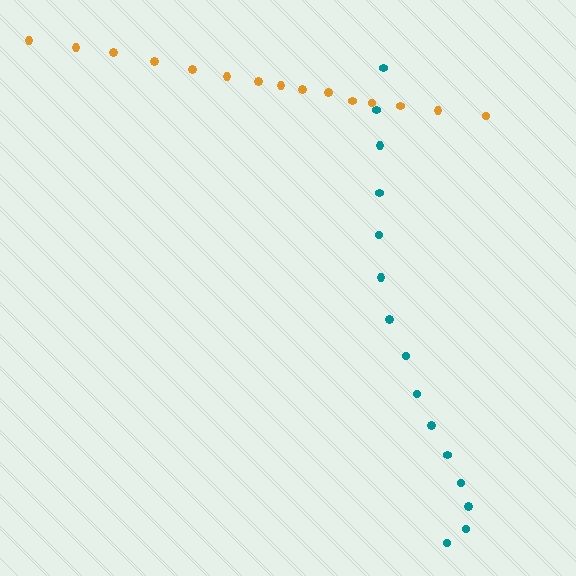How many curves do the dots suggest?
There are 2 distinct paths.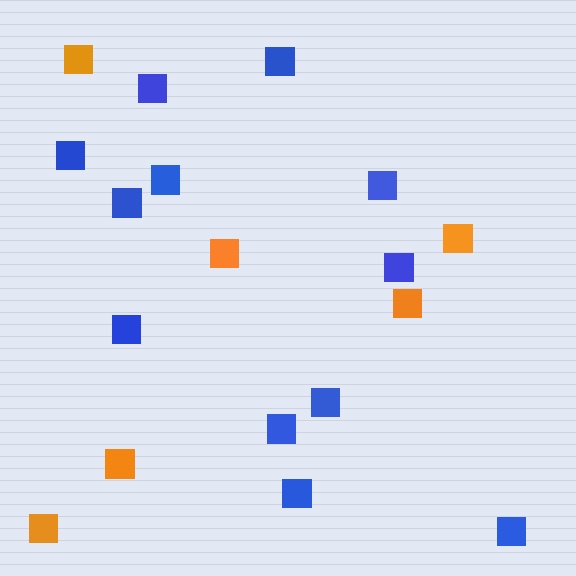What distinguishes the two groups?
There are 2 groups: one group of orange squares (6) and one group of blue squares (12).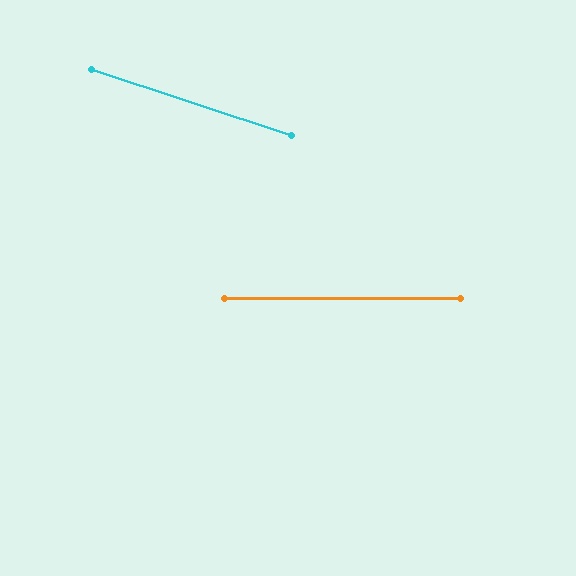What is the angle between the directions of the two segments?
Approximately 18 degrees.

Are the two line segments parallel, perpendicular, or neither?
Neither parallel nor perpendicular — they differ by about 18°.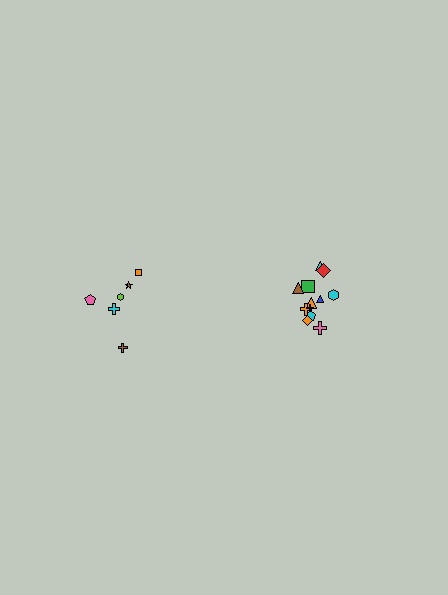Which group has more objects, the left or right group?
The right group.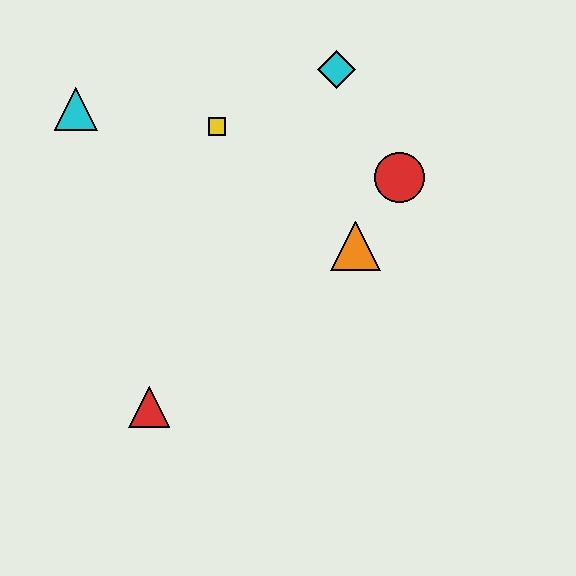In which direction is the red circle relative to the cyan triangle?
The red circle is to the right of the cyan triangle.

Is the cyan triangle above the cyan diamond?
No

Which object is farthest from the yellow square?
The red triangle is farthest from the yellow square.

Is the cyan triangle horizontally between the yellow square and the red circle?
No